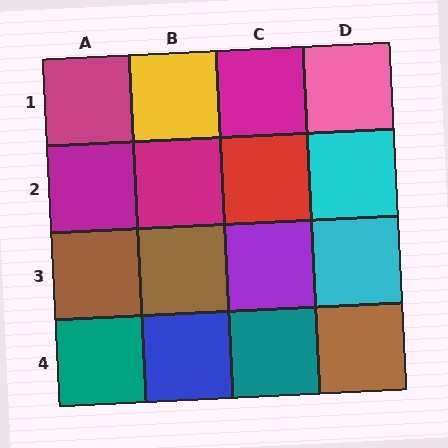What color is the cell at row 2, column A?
Magenta.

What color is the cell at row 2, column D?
Cyan.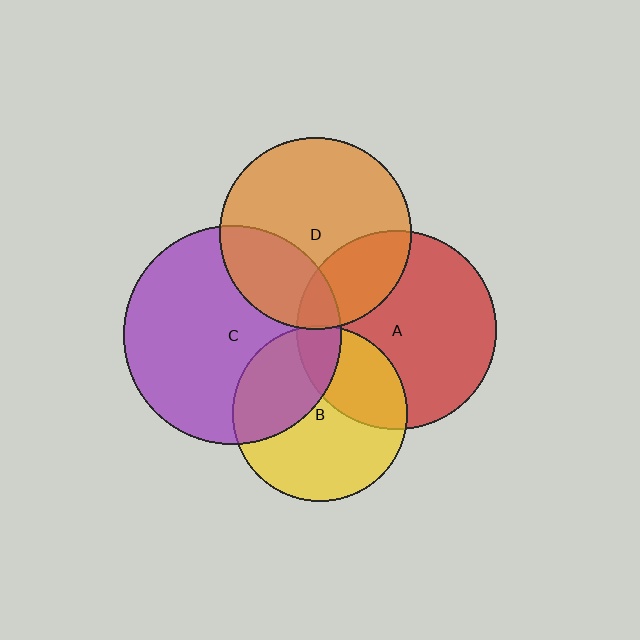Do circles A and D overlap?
Yes.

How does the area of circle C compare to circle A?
Approximately 1.2 times.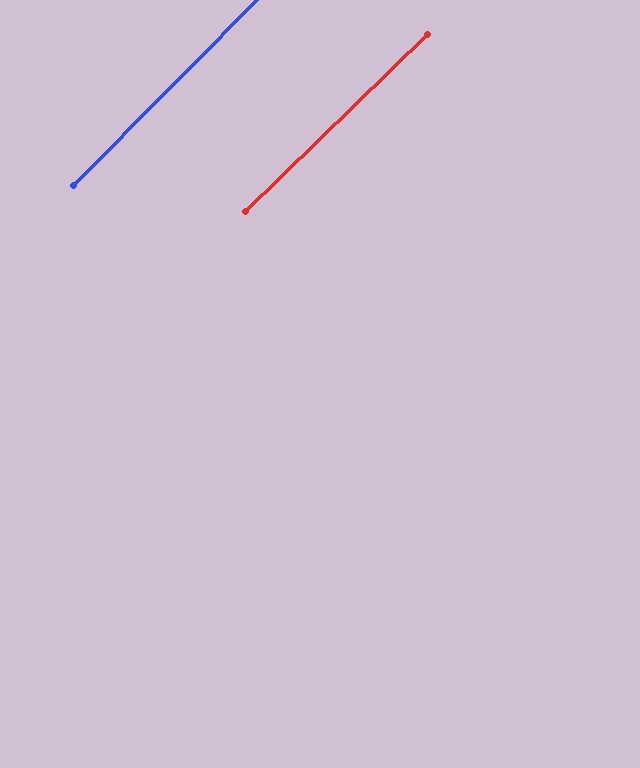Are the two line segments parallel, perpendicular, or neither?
Parallel — their directions differ by only 1.3°.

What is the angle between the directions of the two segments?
Approximately 1 degree.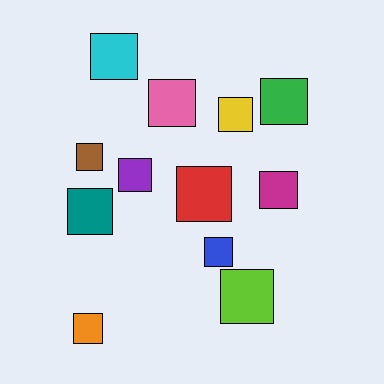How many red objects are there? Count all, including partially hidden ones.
There is 1 red object.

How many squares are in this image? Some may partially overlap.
There are 12 squares.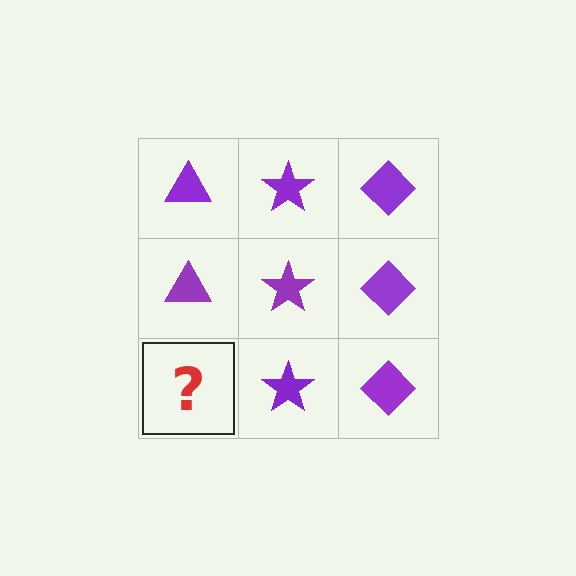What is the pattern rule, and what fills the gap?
The rule is that each column has a consistent shape. The gap should be filled with a purple triangle.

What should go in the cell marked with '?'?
The missing cell should contain a purple triangle.